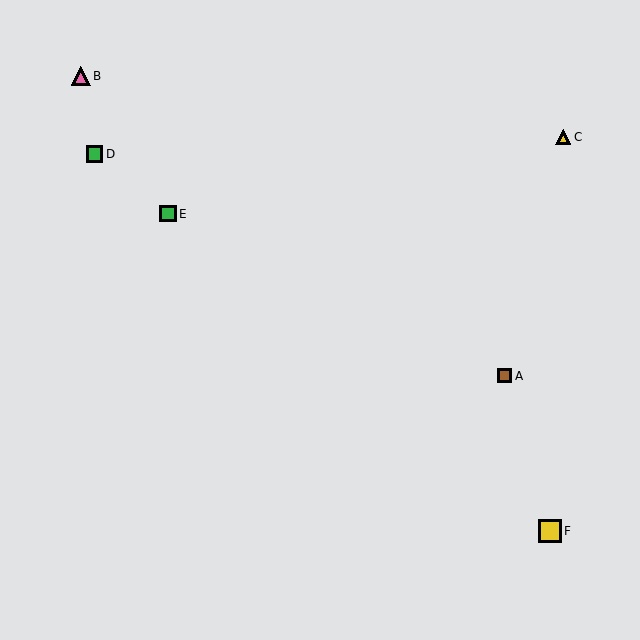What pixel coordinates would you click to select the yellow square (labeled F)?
Click at (550, 531) to select the yellow square F.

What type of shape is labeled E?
Shape E is a green square.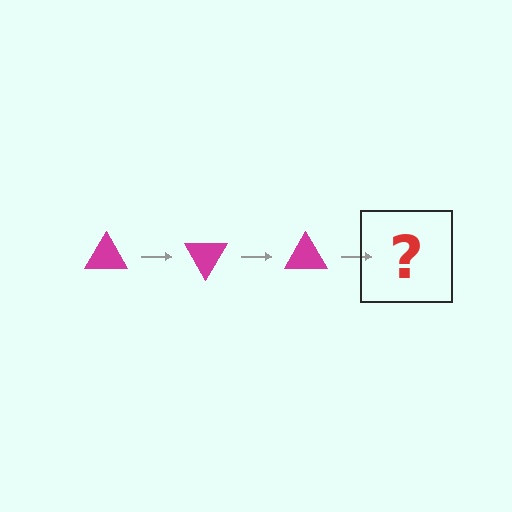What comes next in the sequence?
The next element should be a magenta triangle rotated 180 degrees.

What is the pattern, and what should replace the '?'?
The pattern is that the triangle rotates 60 degrees each step. The '?' should be a magenta triangle rotated 180 degrees.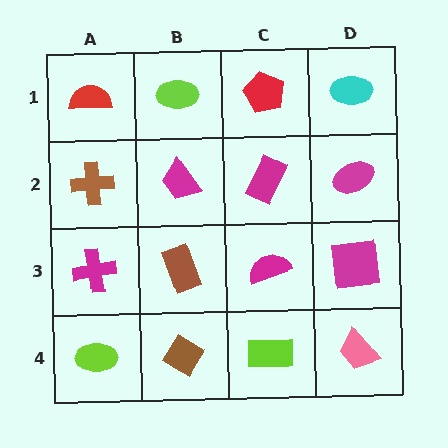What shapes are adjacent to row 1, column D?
A magenta ellipse (row 2, column D), a red pentagon (row 1, column C).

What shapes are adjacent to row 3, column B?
A magenta trapezoid (row 2, column B), a brown diamond (row 4, column B), a magenta cross (row 3, column A), a magenta semicircle (row 3, column C).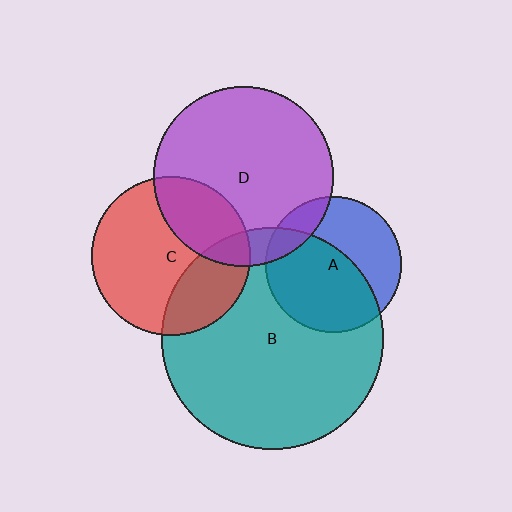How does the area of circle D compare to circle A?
Approximately 1.8 times.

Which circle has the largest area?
Circle B (teal).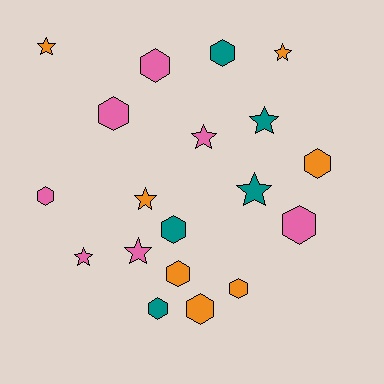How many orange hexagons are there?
There are 4 orange hexagons.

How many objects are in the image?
There are 19 objects.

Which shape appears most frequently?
Hexagon, with 11 objects.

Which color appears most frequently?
Pink, with 7 objects.